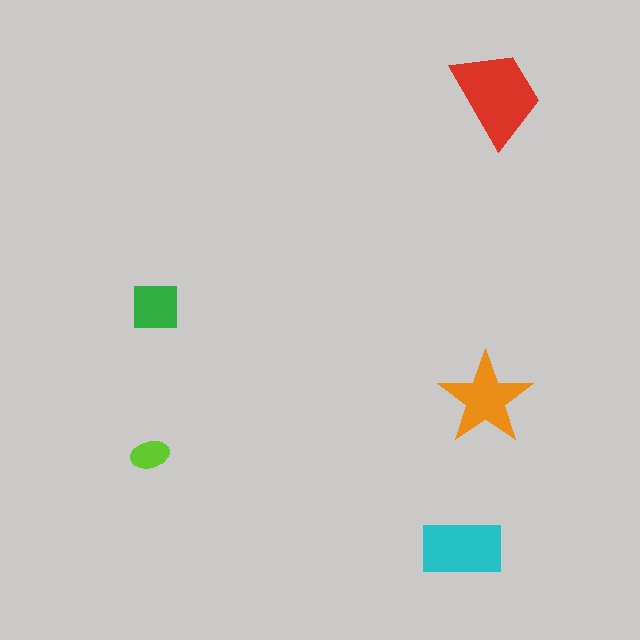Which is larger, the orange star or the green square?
The orange star.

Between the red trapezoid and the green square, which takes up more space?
The red trapezoid.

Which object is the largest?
The red trapezoid.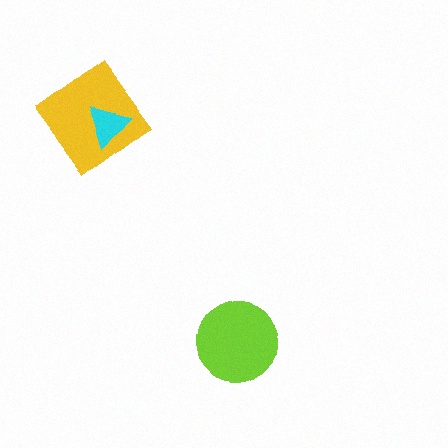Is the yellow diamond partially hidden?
Yes, it is partially covered by another shape.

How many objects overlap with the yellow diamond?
1 object overlaps with the yellow diamond.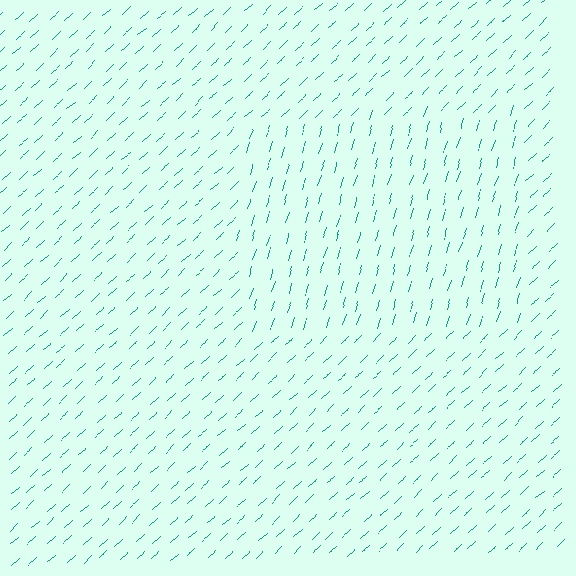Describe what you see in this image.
The image is filled with small teal line segments. A rectangle region in the image has lines oriented differently from the surrounding lines, creating a visible texture boundary.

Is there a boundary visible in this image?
Yes, there is a texture boundary formed by a change in line orientation.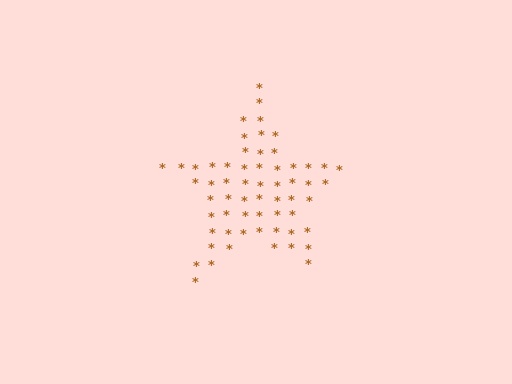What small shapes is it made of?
It is made of small asterisks.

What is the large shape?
The large shape is a star.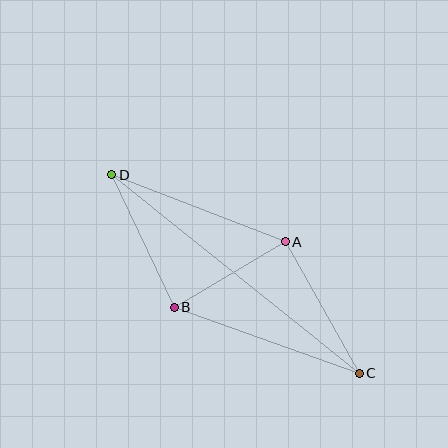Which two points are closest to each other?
Points A and B are closest to each other.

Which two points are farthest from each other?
Points C and D are farthest from each other.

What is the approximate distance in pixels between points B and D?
The distance between B and D is approximately 147 pixels.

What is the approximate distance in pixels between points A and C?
The distance between A and C is approximately 151 pixels.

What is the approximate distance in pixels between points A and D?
The distance between A and D is approximately 186 pixels.